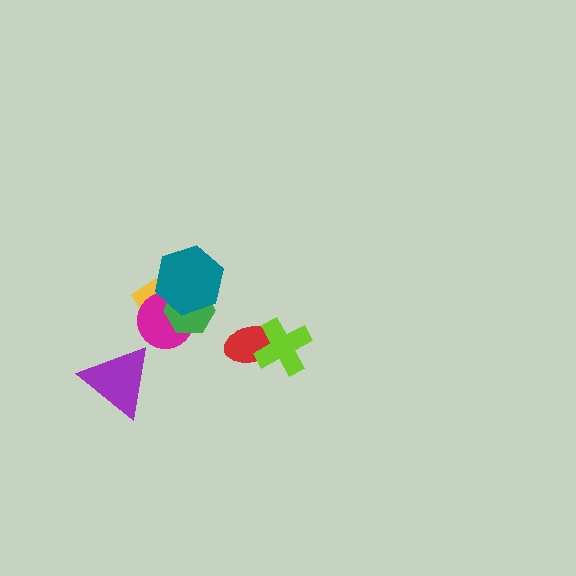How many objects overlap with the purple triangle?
0 objects overlap with the purple triangle.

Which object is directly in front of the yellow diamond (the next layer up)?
The magenta circle is directly in front of the yellow diamond.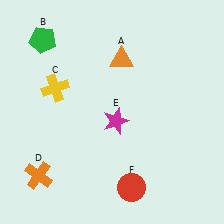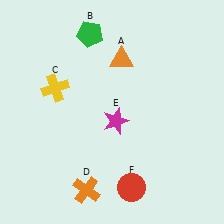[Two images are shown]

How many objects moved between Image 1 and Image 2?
2 objects moved between the two images.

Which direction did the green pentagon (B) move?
The green pentagon (B) moved right.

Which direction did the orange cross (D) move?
The orange cross (D) moved right.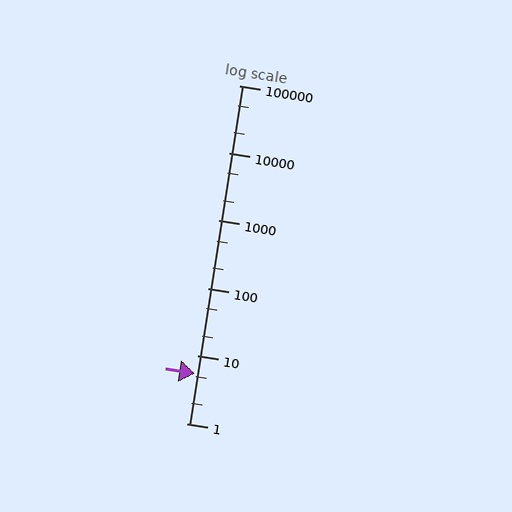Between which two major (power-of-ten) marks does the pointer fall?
The pointer is between 1 and 10.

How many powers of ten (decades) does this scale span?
The scale spans 5 decades, from 1 to 100000.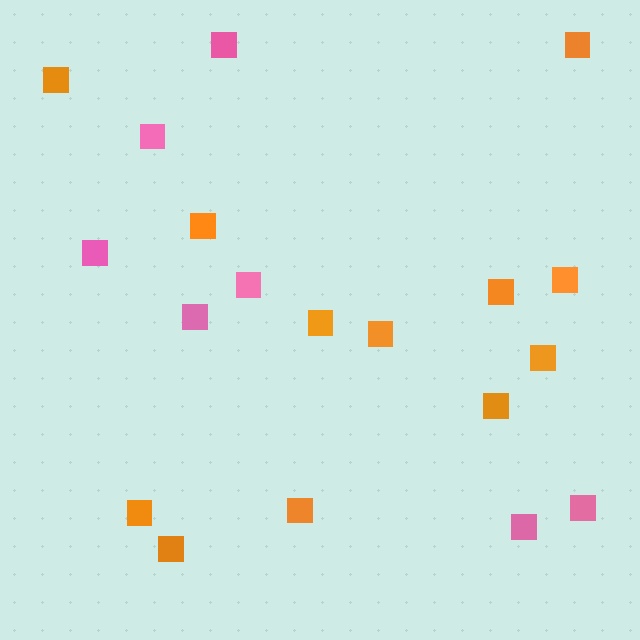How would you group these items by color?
There are 2 groups: one group of pink squares (7) and one group of orange squares (12).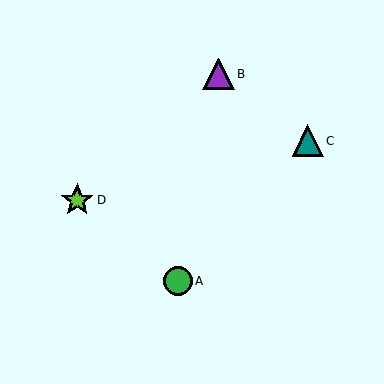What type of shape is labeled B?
Shape B is a purple triangle.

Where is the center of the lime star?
The center of the lime star is at (77, 200).